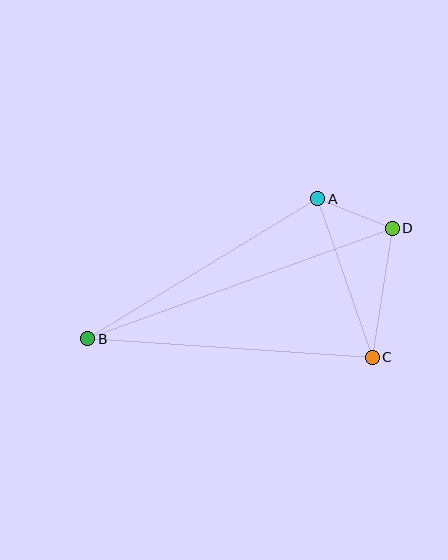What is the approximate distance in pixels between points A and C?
The distance between A and C is approximately 168 pixels.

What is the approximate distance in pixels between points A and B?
The distance between A and B is approximately 269 pixels.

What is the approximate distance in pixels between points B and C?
The distance between B and C is approximately 285 pixels.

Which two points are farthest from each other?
Points B and D are farthest from each other.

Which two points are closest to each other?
Points A and D are closest to each other.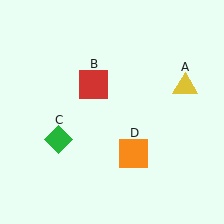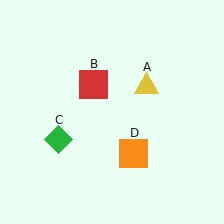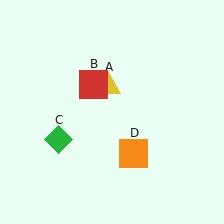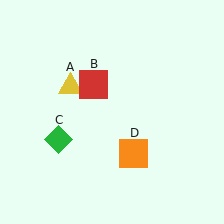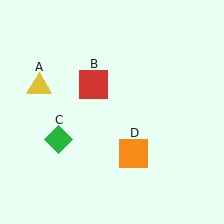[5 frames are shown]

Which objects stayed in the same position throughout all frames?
Red square (object B) and green diamond (object C) and orange square (object D) remained stationary.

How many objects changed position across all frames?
1 object changed position: yellow triangle (object A).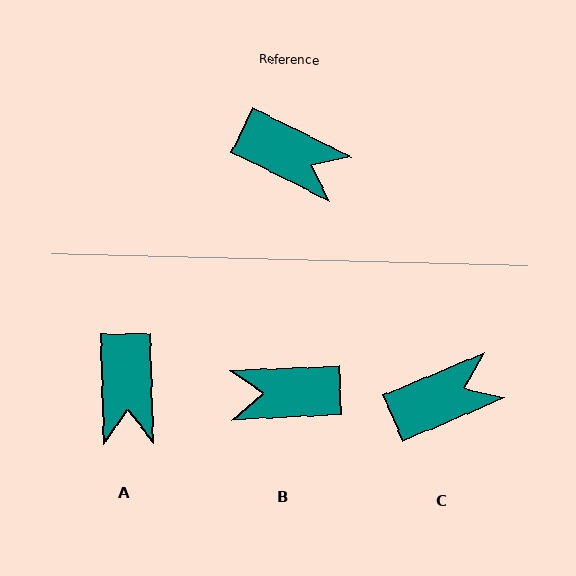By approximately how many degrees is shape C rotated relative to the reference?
Approximately 50 degrees counter-clockwise.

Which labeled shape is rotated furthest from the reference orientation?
B, about 151 degrees away.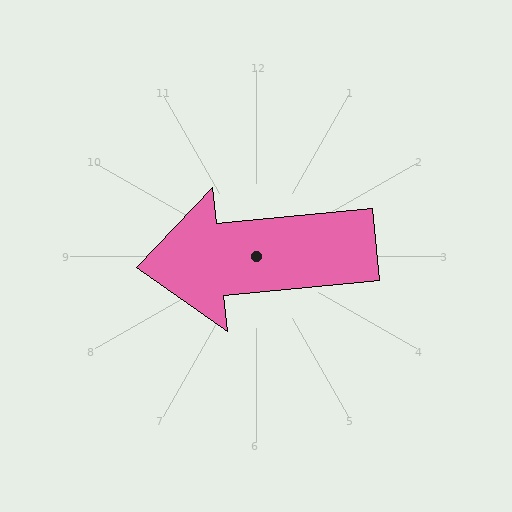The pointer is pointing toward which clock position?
Roughly 9 o'clock.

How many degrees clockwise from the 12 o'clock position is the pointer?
Approximately 264 degrees.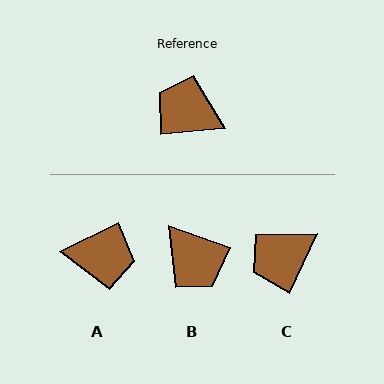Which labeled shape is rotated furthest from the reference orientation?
A, about 159 degrees away.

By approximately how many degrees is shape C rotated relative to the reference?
Approximately 59 degrees counter-clockwise.